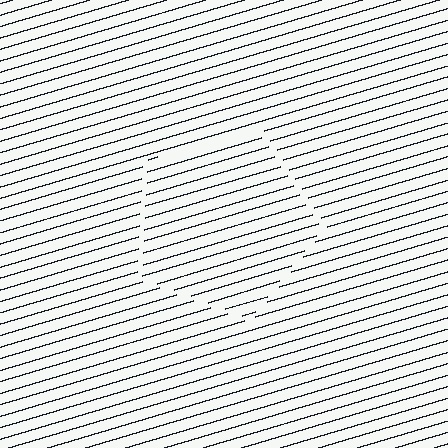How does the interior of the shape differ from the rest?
The interior of the shape contains the same grating, shifted by half a period — the contour is defined by the phase discontinuity where line-ends from the inner and outer gratings abut.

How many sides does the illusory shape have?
5 sides — the line-ends trace a pentagon.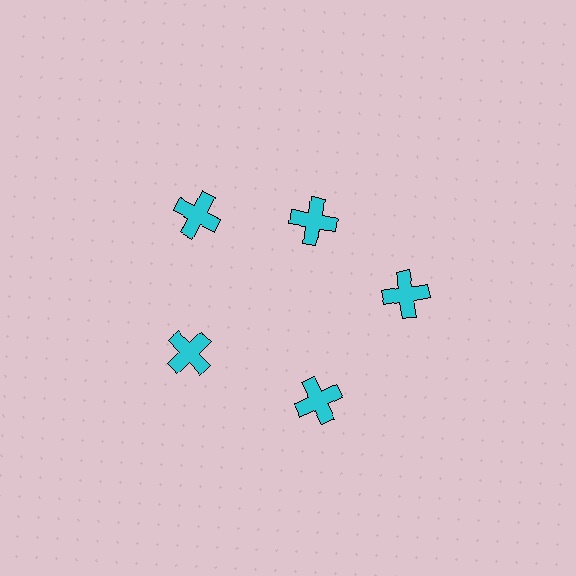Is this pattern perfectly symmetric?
No. The 5 cyan crosses are arranged in a ring, but one element near the 1 o'clock position is pulled inward toward the center, breaking the 5-fold rotational symmetry.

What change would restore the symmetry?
The symmetry would be restored by moving it outward, back onto the ring so that all 5 crosses sit at equal angles and equal distance from the center.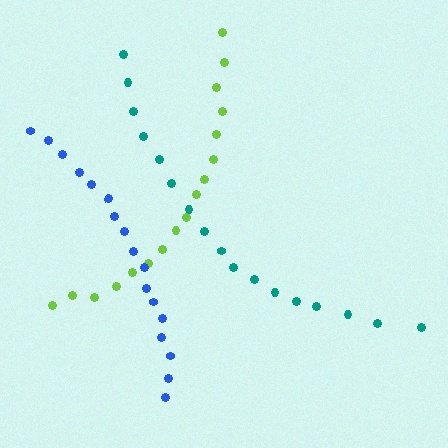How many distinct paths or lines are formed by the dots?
There are 3 distinct paths.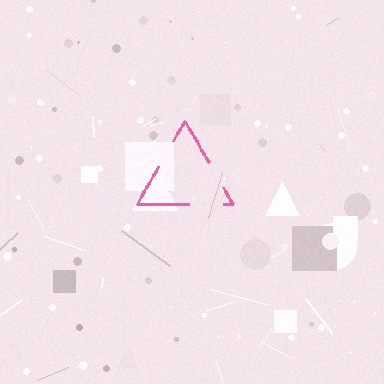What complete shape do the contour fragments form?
The contour fragments form a triangle.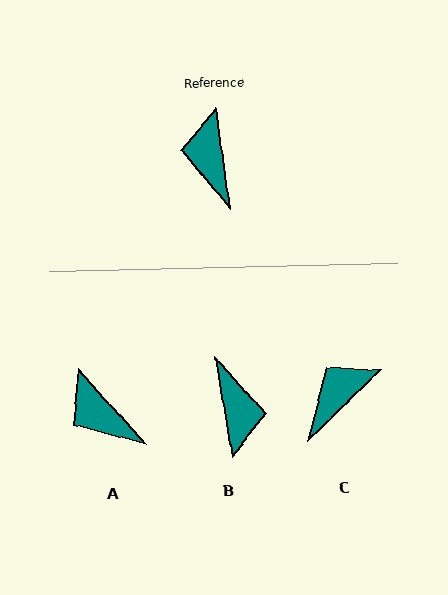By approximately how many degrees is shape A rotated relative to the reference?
Approximately 35 degrees counter-clockwise.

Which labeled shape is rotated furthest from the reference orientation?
B, about 178 degrees away.